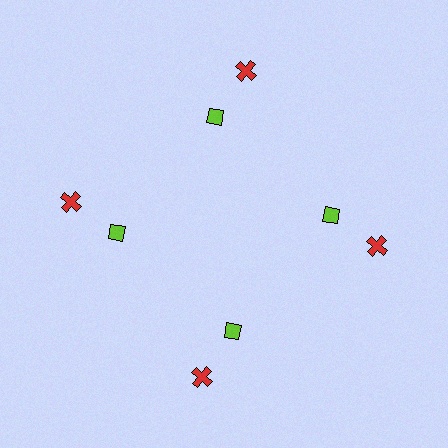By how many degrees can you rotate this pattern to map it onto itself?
The pattern maps onto itself every 90 degrees of rotation.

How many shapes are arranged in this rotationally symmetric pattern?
There are 8 shapes, arranged in 4 groups of 2.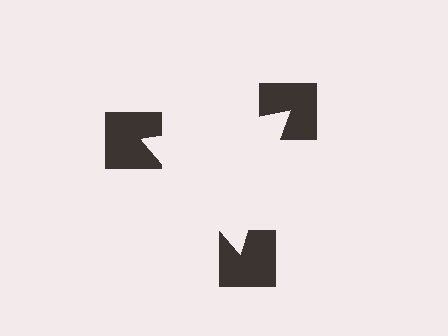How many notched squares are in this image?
There are 3 — one at each vertex of the illusory triangle.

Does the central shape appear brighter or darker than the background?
It typically appears slightly brighter than the background, even though no actual brightness change is drawn.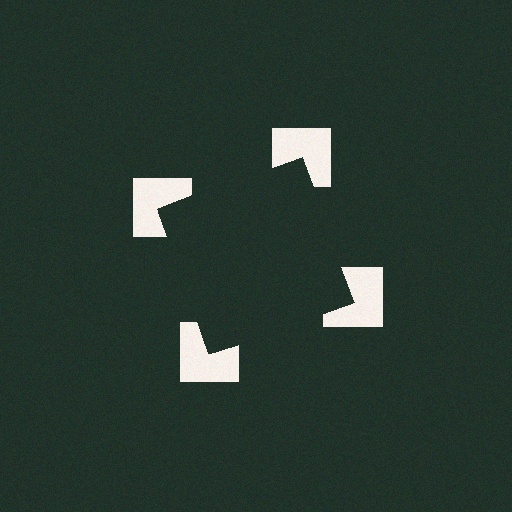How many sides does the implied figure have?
4 sides.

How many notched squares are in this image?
There are 4 — one at each vertex of the illusory square.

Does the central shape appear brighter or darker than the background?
It typically appears slightly darker than the background, even though no actual brightness change is drawn.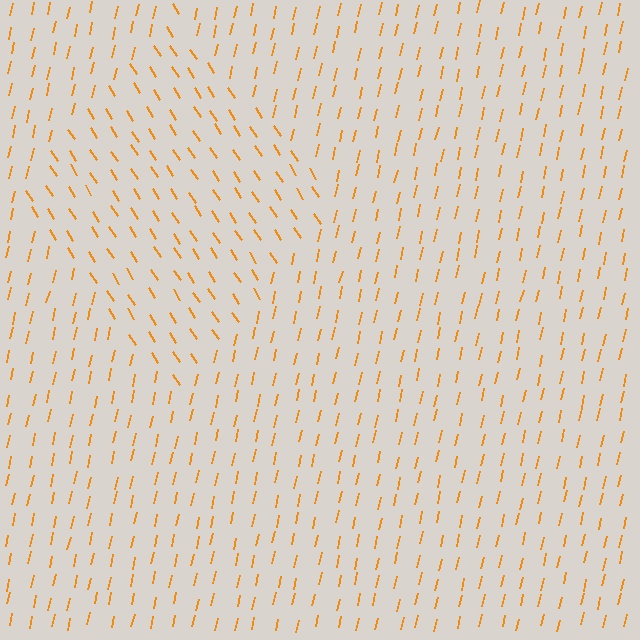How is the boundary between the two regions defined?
The boundary is defined purely by a change in line orientation (approximately 45 degrees difference). All lines are the same color and thickness.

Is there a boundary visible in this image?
Yes, there is a texture boundary formed by a change in line orientation.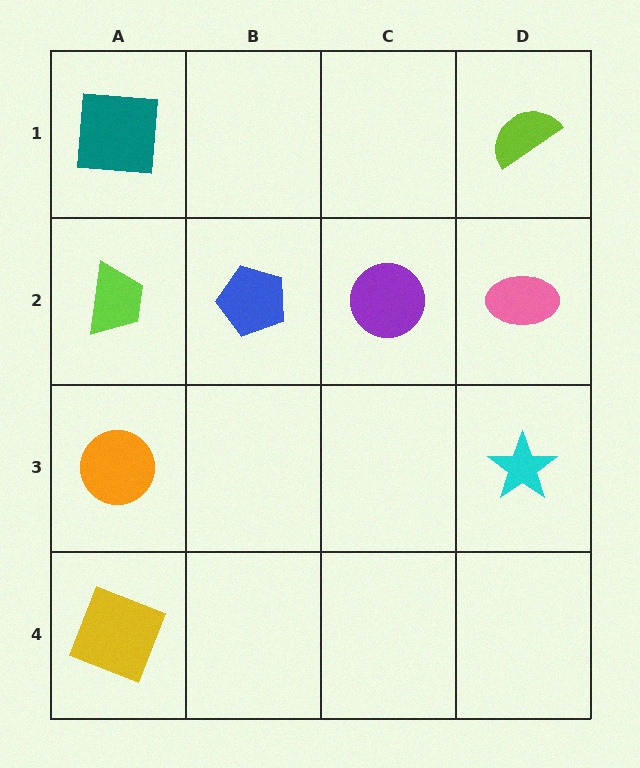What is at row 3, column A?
An orange circle.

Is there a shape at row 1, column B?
No, that cell is empty.